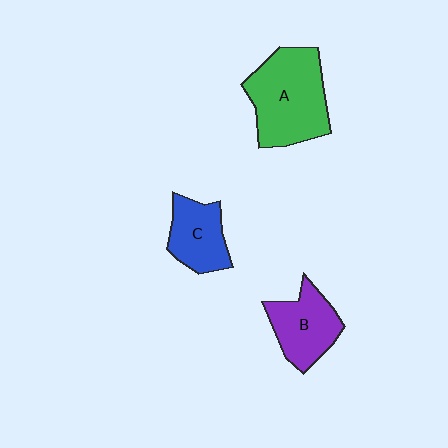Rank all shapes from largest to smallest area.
From largest to smallest: A (green), B (purple), C (blue).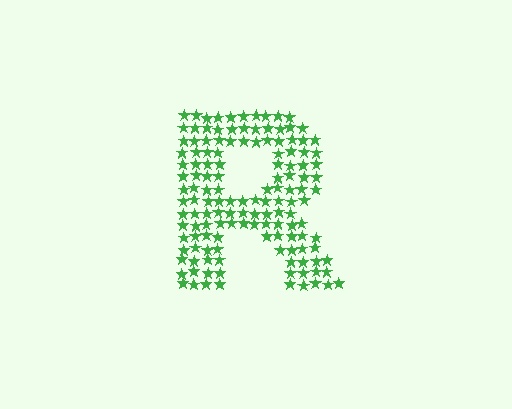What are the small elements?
The small elements are stars.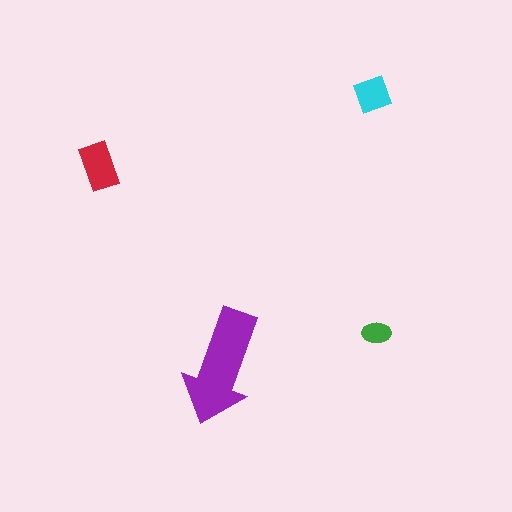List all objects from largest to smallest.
The purple arrow, the red rectangle, the cyan diamond, the green ellipse.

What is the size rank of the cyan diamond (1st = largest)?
3rd.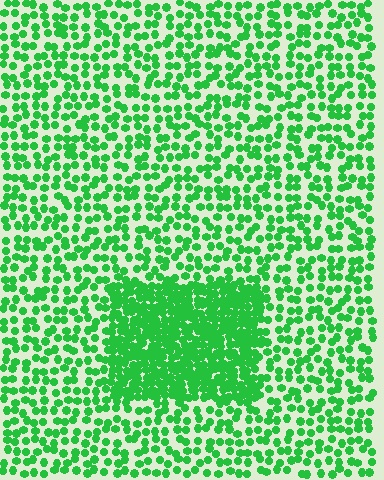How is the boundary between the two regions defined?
The boundary is defined by a change in element density (approximately 2.5x ratio). All elements are the same color, size, and shape.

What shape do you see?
I see a rectangle.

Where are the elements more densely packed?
The elements are more densely packed inside the rectangle boundary.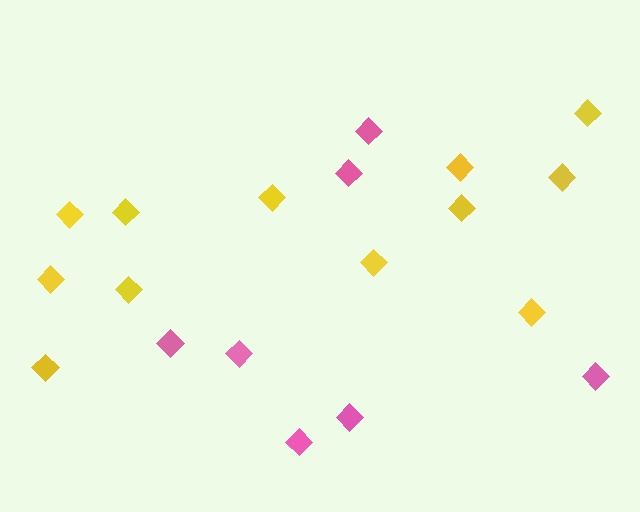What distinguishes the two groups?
There are 2 groups: one group of yellow diamonds (12) and one group of pink diamonds (7).